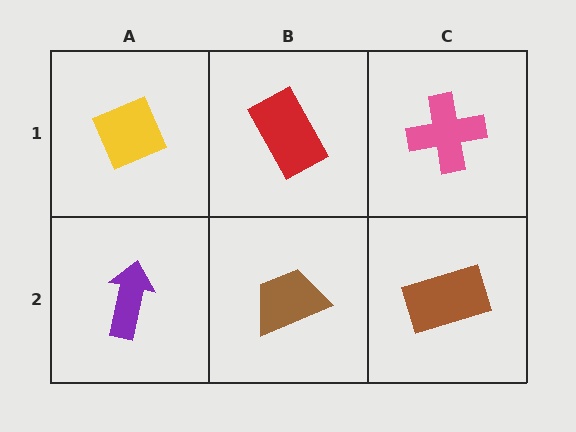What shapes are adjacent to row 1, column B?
A brown trapezoid (row 2, column B), a yellow diamond (row 1, column A), a pink cross (row 1, column C).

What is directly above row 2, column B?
A red rectangle.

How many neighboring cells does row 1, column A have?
2.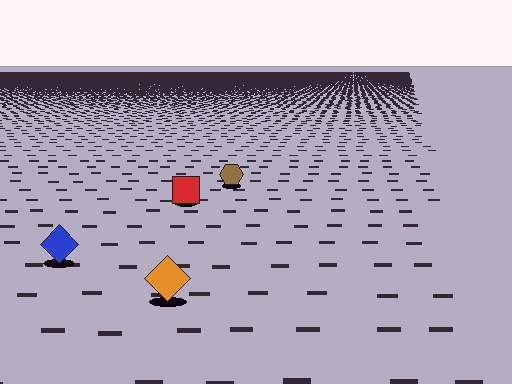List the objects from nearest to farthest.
From nearest to farthest: the orange diamond, the blue diamond, the red square, the brown hexagon.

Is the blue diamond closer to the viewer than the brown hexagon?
Yes. The blue diamond is closer — you can tell from the texture gradient: the ground texture is coarser near it.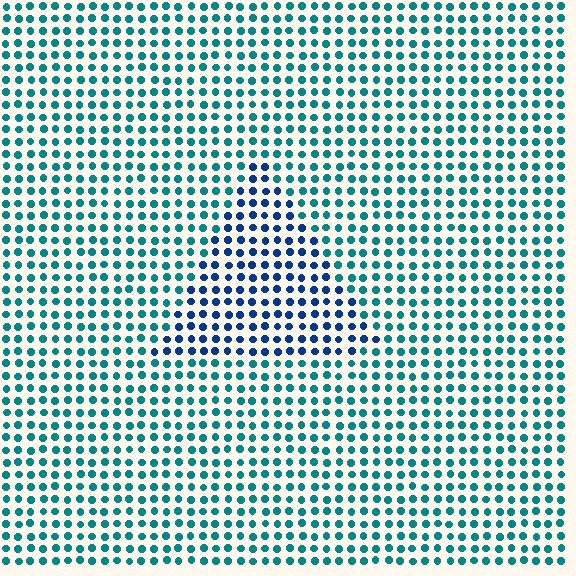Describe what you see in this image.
The image is filled with small teal elements in a uniform arrangement. A triangle-shaped region is visible where the elements are tinted to a slightly different hue, forming a subtle color boundary.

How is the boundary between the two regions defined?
The boundary is defined purely by a slight shift in hue (about 39 degrees). Spacing, size, and orientation are identical on both sides.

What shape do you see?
I see a triangle.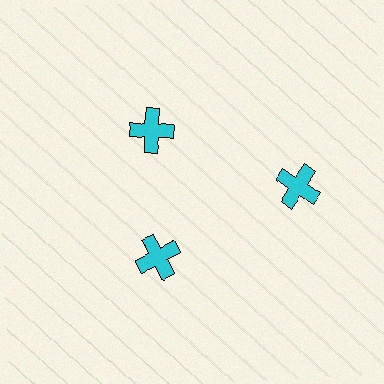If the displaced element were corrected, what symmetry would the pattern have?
It would have 3-fold rotational symmetry — the pattern would map onto itself every 120 degrees.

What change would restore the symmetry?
The symmetry would be restored by moving it inward, back onto the ring so that all 3 crosses sit at equal angles and equal distance from the center.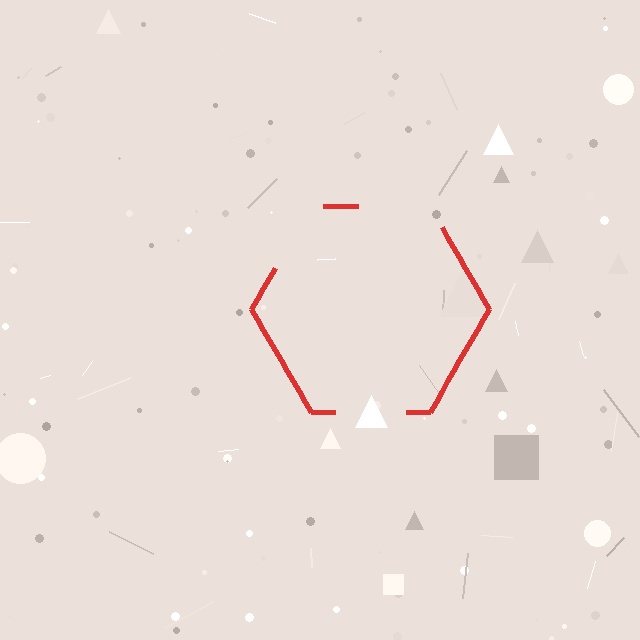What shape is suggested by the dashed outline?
The dashed outline suggests a hexagon.